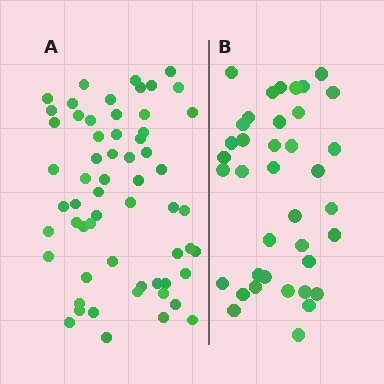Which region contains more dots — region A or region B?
Region A (the left region) has more dots.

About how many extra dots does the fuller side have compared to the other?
Region A has approximately 20 more dots than region B.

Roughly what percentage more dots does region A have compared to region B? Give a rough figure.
About 60% more.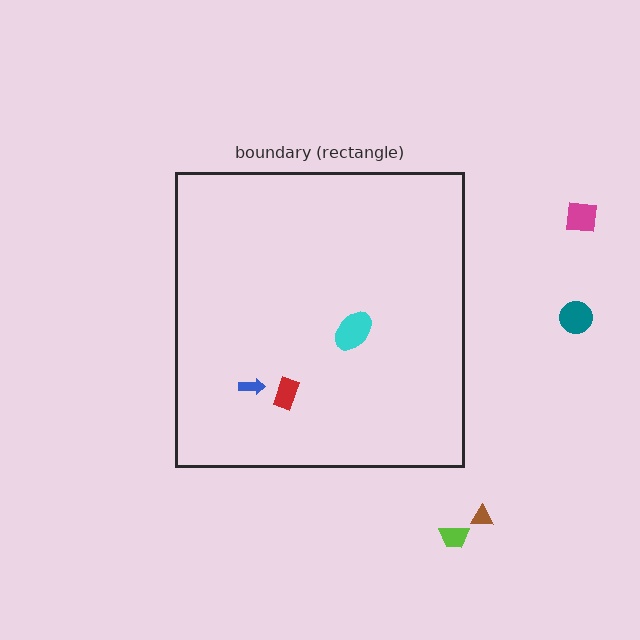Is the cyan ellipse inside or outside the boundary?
Inside.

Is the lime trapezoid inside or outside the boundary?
Outside.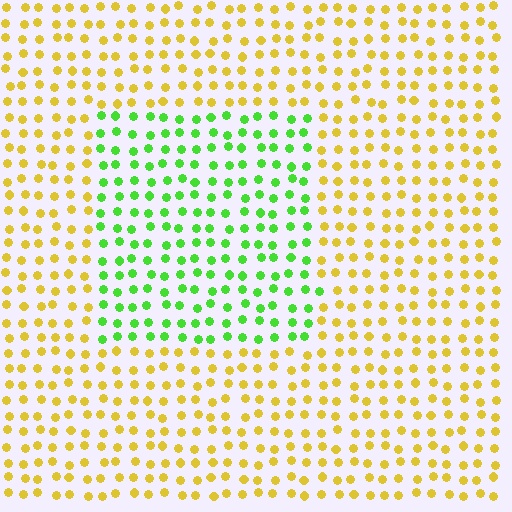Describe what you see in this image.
The image is filled with small yellow elements in a uniform arrangement. A rectangle-shaped region is visible where the elements are tinted to a slightly different hue, forming a subtle color boundary.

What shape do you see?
I see a rectangle.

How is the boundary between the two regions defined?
The boundary is defined purely by a slight shift in hue (about 62 degrees). Spacing, size, and orientation are identical on both sides.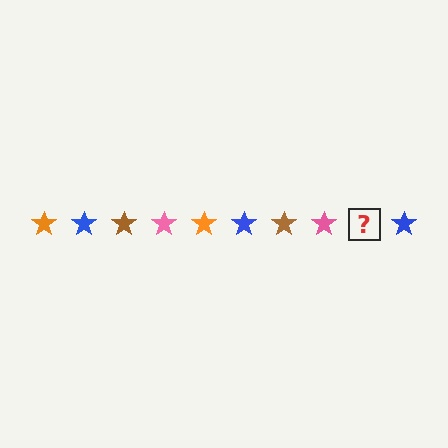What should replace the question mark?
The question mark should be replaced with an orange star.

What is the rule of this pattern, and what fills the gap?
The rule is that the pattern cycles through orange, blue, brown, pink stars. The gap should be filled with an orange star.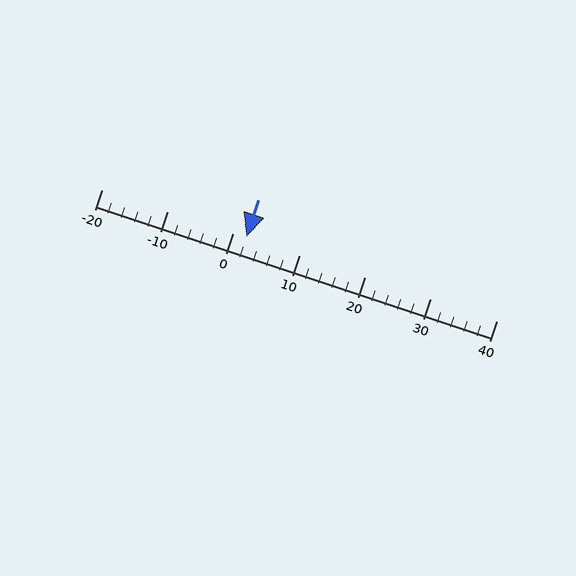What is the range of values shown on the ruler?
The ruler shows values from -20 to 40.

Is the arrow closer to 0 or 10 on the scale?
The arrow is closer to 0.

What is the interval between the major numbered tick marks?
The major tick marks are spaced 10 units apart.